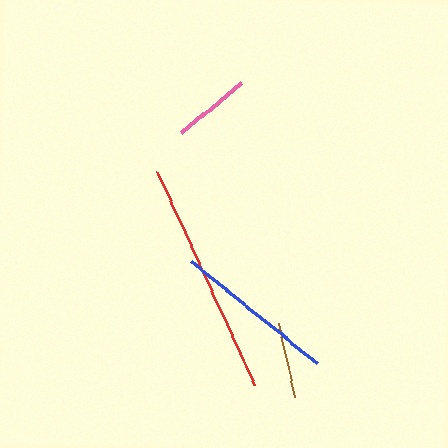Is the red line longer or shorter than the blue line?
The red line is longer than the blue line.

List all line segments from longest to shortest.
From longest to shortest: red, blue, pink, brown.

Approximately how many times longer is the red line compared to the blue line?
The red line is approximately 1.5 times the length of the blue line.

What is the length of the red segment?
The red segment is approximately 234 pixels long.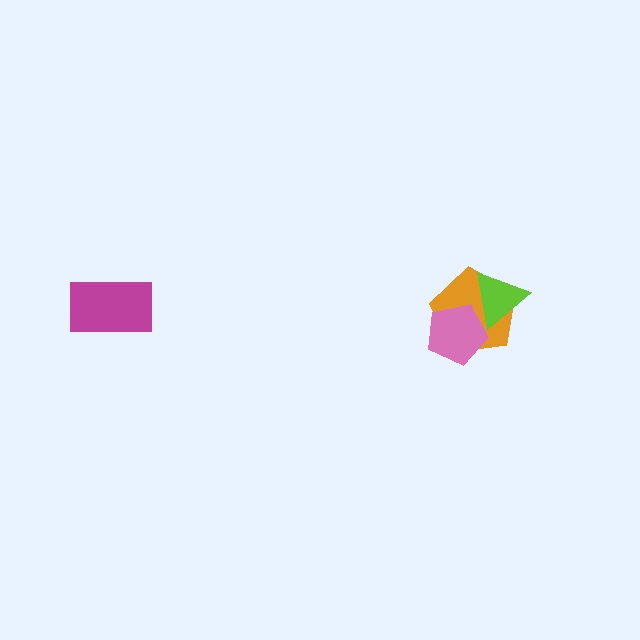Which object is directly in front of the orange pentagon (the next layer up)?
The pink pentagon is directly in front of the orange pentagon.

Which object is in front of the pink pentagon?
The lime triangle is in front of the pink pentagon.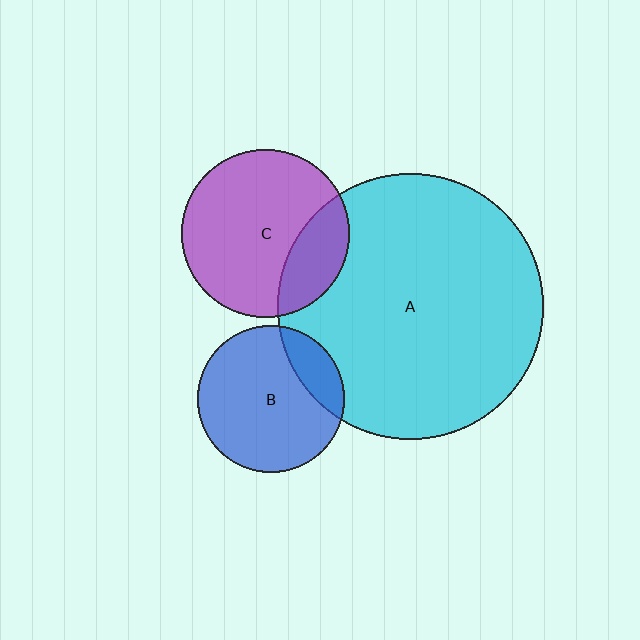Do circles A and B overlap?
Yes.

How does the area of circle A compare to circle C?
Approximately 2.5 times.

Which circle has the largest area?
Circle A (cyan).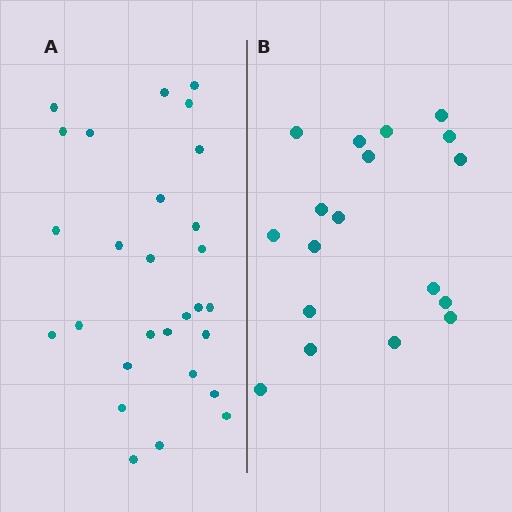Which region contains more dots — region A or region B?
Region A (the left region) has more dots.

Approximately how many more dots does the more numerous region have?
Region A has roughly 10 or so more dots than region B.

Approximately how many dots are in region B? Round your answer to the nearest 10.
About 20 dots. (The exact count is 18, which rounds to 20.)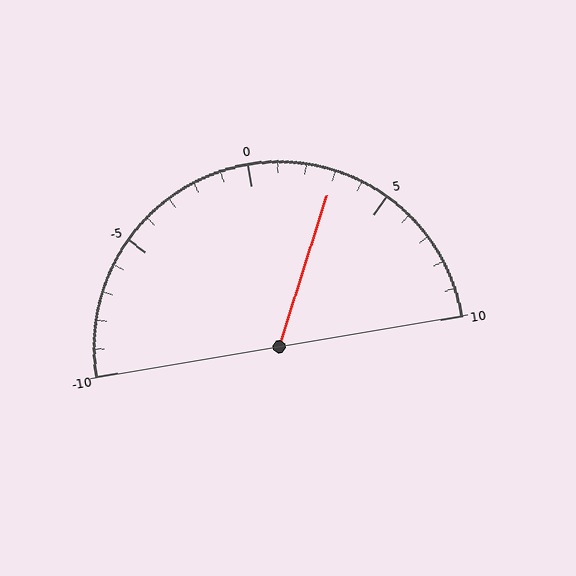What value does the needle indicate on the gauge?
The needle indicates approximately 3.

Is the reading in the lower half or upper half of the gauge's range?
The reading is in the upper half of the range (-10 to 10).